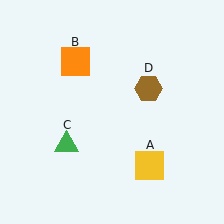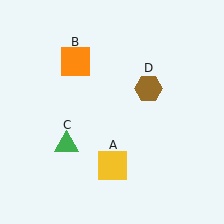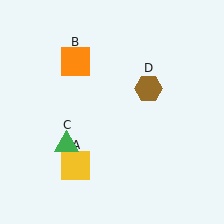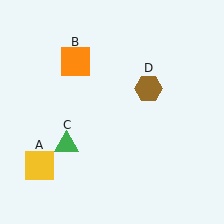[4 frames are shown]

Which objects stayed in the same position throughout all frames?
Orange square (object B) and green triangle (object C) and brown hexagon (object D) remained stationary.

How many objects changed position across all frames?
1 object changed position: yellow square (object A).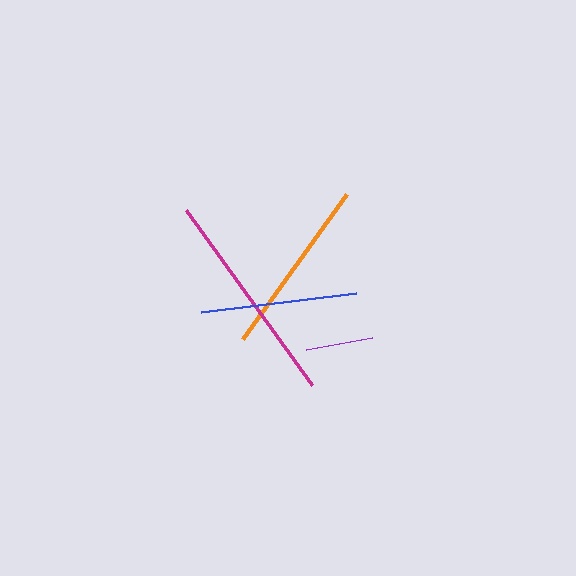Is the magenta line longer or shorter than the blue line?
The magenta line is longer than the blue line.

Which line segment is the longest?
The magenta line is the longest at approximately 215 pixels.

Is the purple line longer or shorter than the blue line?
The blue line is longer than the purple line.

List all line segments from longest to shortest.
From longest to shortest: magenta, orange, blue, purple.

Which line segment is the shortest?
The purple line is the shortest at approximately 67 pixels.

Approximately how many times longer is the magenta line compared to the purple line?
The magenta line is approximately 3.2 times the length of the purple line.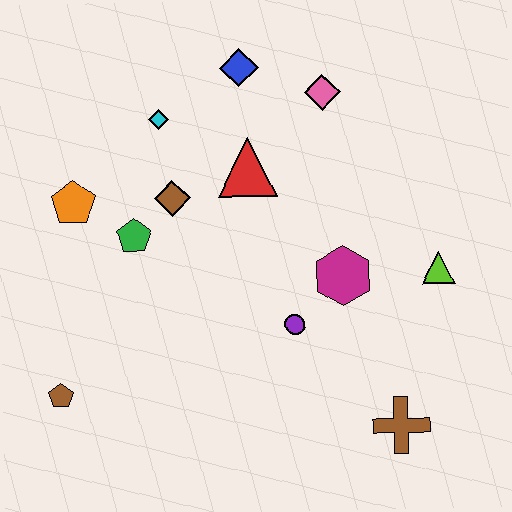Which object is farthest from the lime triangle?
The brown pentagon is farthest from the lime triangle.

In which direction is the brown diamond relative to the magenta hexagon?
The brown diamond is to the left of the magenta hexagon.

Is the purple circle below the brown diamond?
Yes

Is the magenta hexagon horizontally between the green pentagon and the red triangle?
No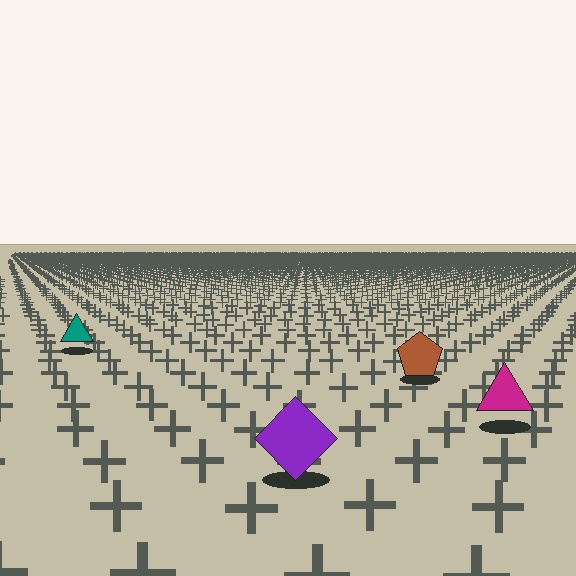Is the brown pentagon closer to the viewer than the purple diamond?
No. The purple diamond is closer — you can tell from the texture gradient: the ground texture is coarser near it.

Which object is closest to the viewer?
The purple diamond is closest. The texture marks near it are larger and more spread out.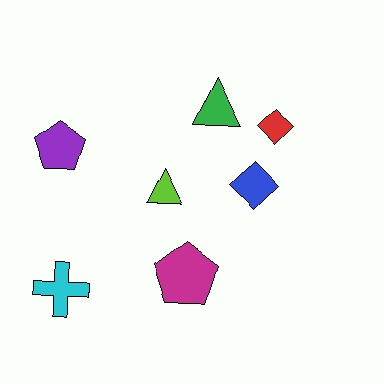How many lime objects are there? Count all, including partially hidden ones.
There is 1 lime object.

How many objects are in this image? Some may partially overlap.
There are 7 objects.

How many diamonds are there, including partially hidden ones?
There are 2 diamonds.